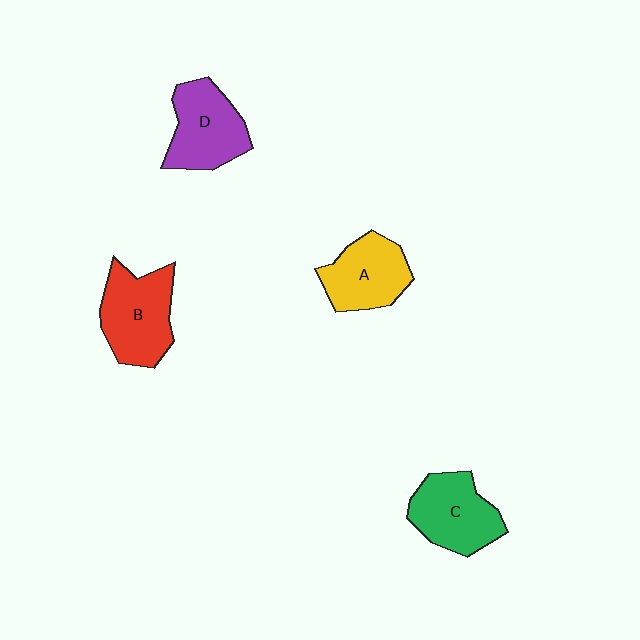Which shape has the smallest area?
Shape A (yellow).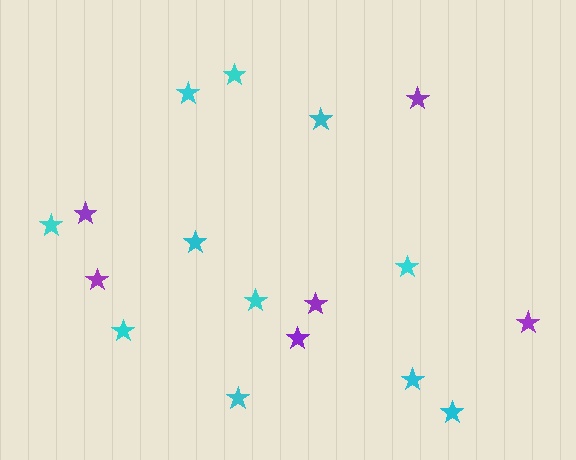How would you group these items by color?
There are 2 groups: one group of purple stars (6) and one group of cyan stars (11).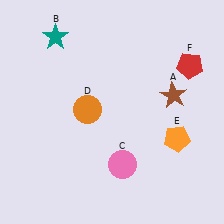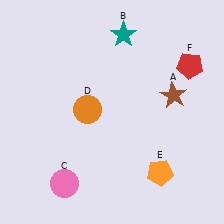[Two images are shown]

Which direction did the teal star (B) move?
The teal star (B) moved right.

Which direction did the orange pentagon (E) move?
The orange pentagon (E) moved down.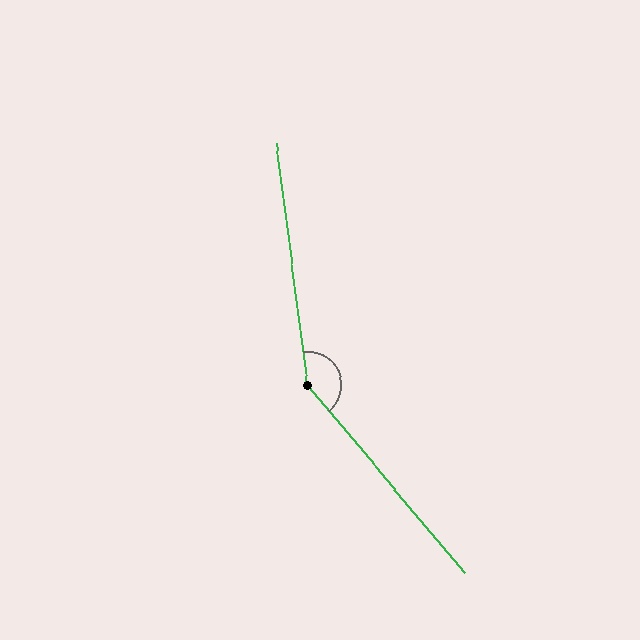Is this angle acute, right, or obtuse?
It is obtuse.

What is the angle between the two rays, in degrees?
Approximately 147 degrees.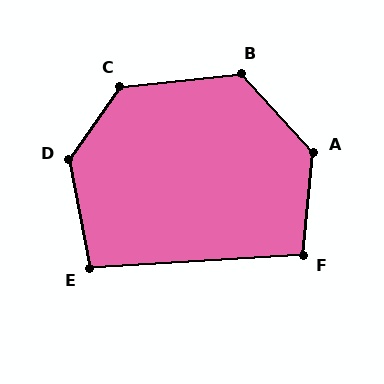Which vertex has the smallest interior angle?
E, at approximately 97 degrees.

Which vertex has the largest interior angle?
D, at approximately 134 degrees.